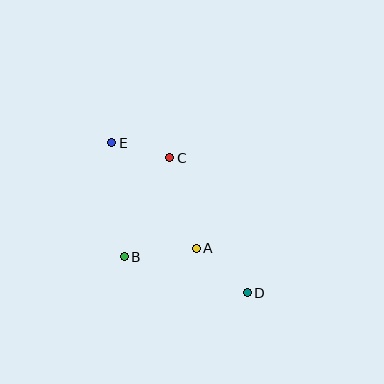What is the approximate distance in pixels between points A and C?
The distance between A and C is approximately 94 pixels.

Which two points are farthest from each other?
Points D and E are farthest from each other.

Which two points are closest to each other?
Points C and E are closest to each other.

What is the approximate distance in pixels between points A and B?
The distance between A and B is approximately 72 pixels.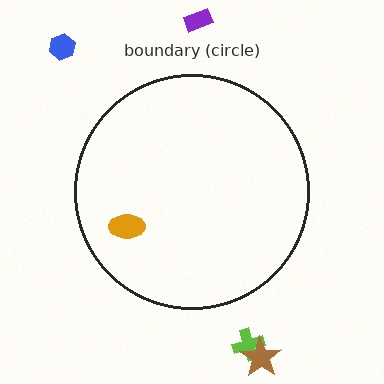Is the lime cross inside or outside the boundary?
Outside.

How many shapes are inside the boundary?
1 inside, 4 outside.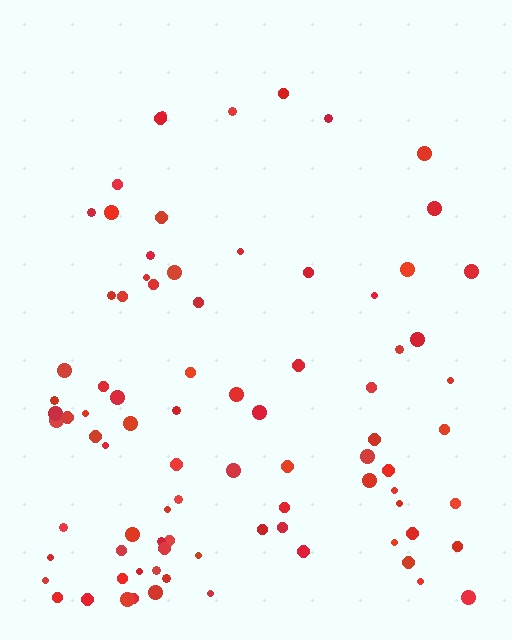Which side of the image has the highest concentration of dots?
The bottom.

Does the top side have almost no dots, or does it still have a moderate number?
Still a moderate number, just noticeably fewer than the bottom.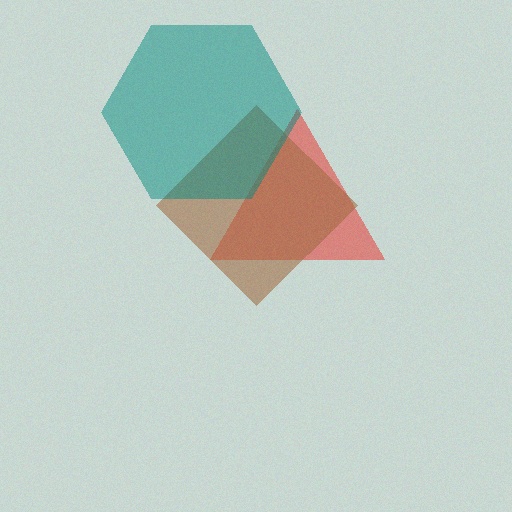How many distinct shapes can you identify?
There are 3 distinct shapes: a red triangle, a brown diamond, a teal hexagon.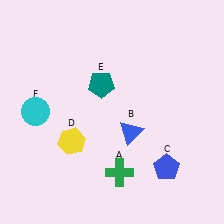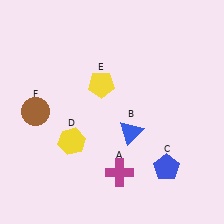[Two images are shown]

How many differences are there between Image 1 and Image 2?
There are 3 differences between the two images.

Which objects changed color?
A changed from green to magenta. E changed from teal to yellow. F changed from cyan to brown.